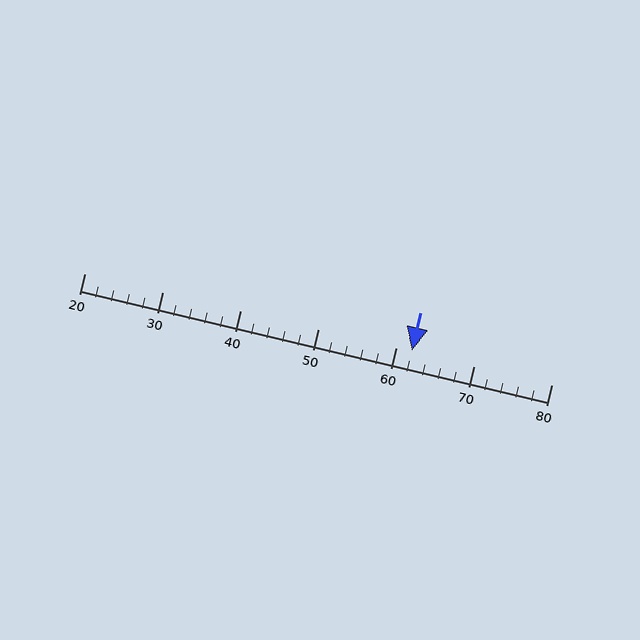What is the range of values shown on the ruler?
The ruler shows values from 20 to 80.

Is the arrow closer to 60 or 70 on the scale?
The arrow is closer to 60.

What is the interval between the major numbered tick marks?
The major tick marks are spaced 10 units apart.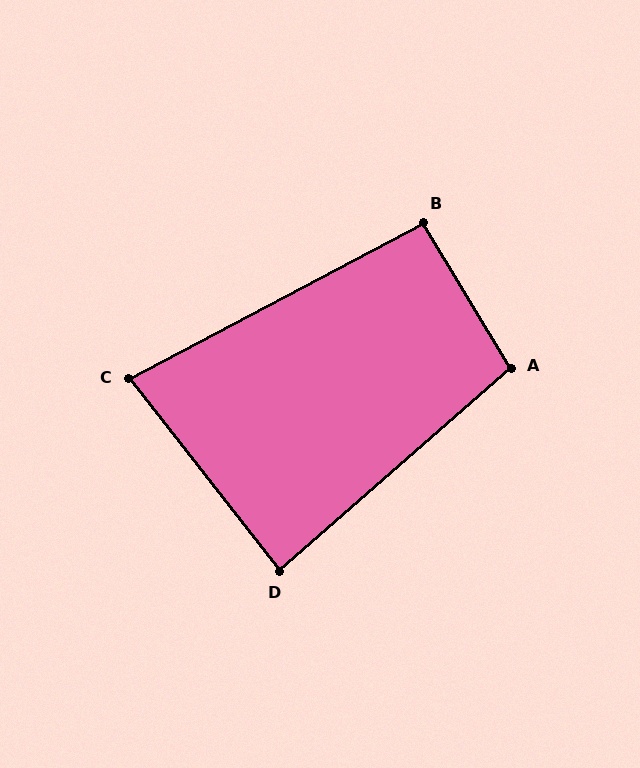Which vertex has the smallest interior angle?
C, at approximately 80 degrees.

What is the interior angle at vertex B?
Approximately 93 degrees (approximately right).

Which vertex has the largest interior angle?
A, at approximately 100 degrees.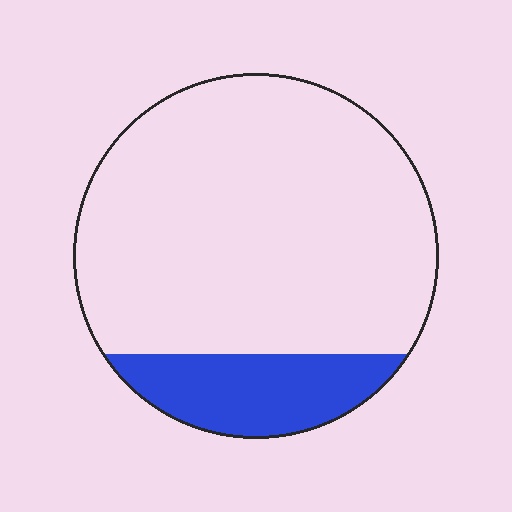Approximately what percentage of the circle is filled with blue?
Approximately 20%.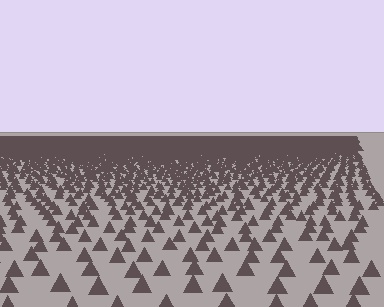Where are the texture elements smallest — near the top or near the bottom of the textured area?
Near the top.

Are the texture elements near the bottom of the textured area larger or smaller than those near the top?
Larger. Near the bottom, elements are closer to the viewer and appear at a bigger on-screen size.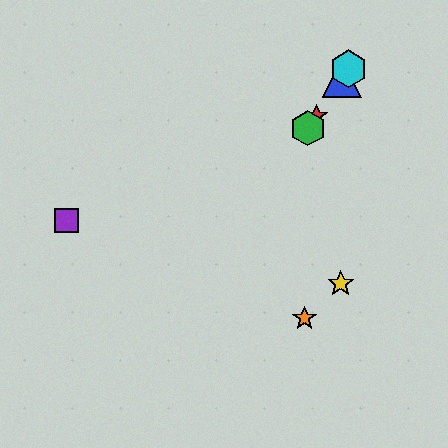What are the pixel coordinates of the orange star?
The orange star is at (305, 318).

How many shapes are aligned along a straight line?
4 shapes (the red star, the blue triangle, the green hexagon, the cyan hexagon) are aligned along a straight line.